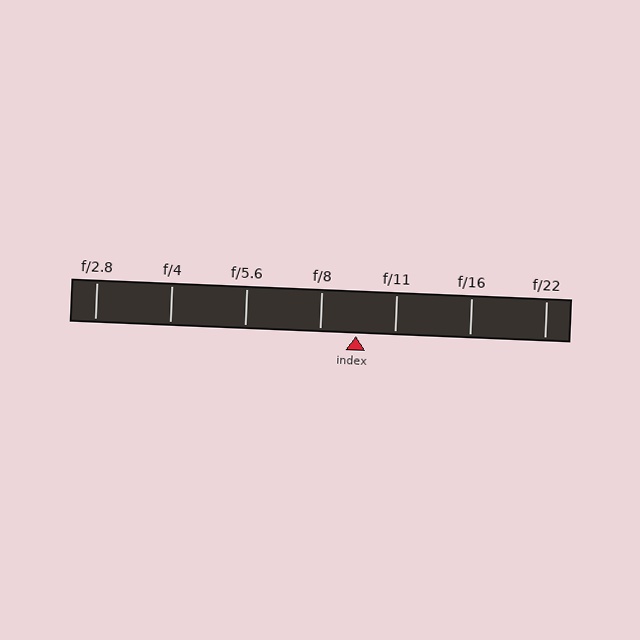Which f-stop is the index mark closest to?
The index mark is closest to f/8.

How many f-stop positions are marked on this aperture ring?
There are 7 f-stop positions marked.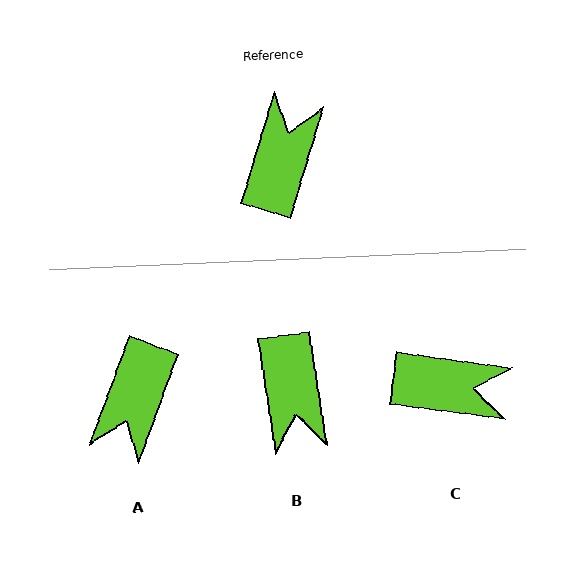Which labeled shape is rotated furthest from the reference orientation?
A, about 177 degrees away.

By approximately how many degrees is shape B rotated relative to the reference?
Approximately 155 degrees clockwise.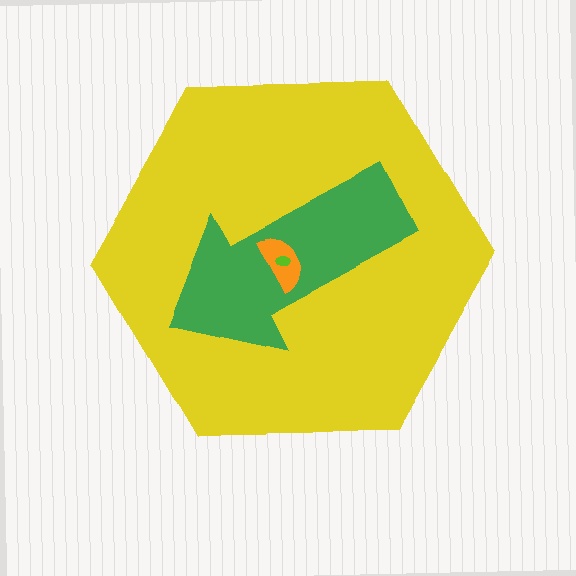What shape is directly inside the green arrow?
The orange semicircle.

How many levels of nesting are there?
4.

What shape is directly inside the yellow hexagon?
The green arrow.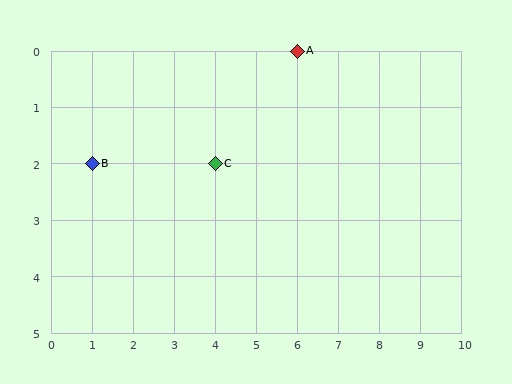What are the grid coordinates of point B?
Point B is at grid coordinates (1, 2).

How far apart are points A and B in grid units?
Points A and B are 5 columns and 2 rows apart (about 5.4 grid units diagonally).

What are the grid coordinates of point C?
Point C is at grid coordinates (4, 2).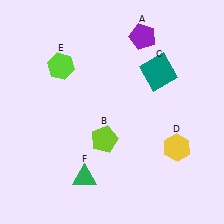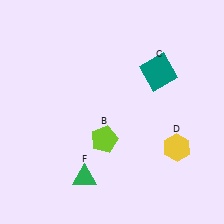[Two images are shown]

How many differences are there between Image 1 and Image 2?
There are 2 differences between the two images.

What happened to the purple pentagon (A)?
The purple pentagon (A) was removed in Image 2. It was in the top-right area of Image 1.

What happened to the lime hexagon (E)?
The lime hexagon (E) was removed in Image 2. It was in the top-left area of Image 1.